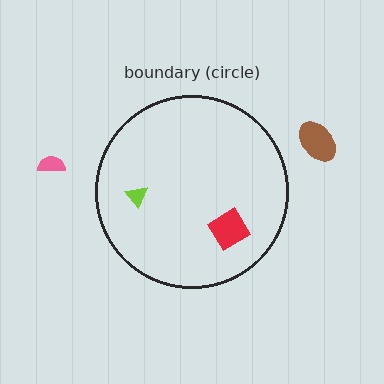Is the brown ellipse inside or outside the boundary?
Outside.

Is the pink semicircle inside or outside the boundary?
Outside.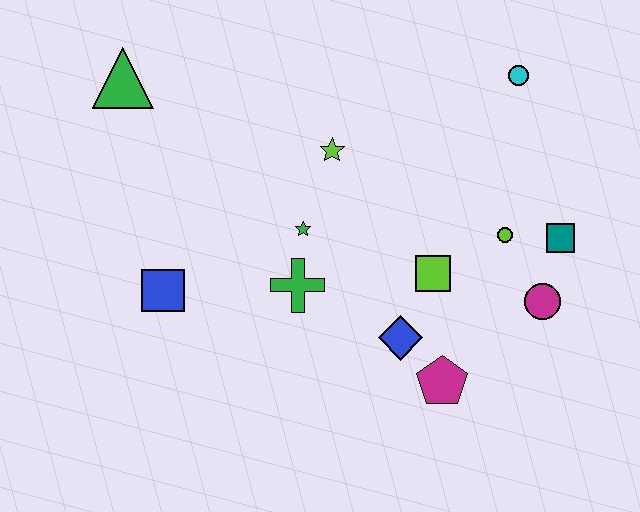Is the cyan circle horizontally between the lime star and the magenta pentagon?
No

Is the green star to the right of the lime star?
No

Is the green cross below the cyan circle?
Yes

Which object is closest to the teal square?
The lime circle is closest to the teal square.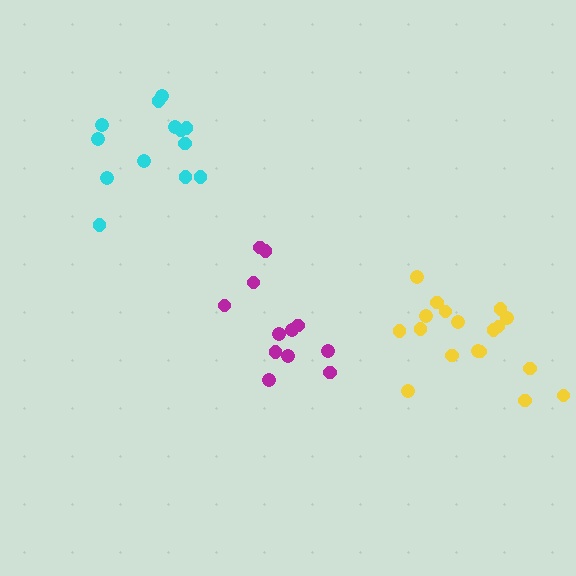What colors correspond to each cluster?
The clusters are colored: yellow, cyan, magenta.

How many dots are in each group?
Group 1: 18 dots, Group 2: 13 dots, Group 3: 12 dots (43 total).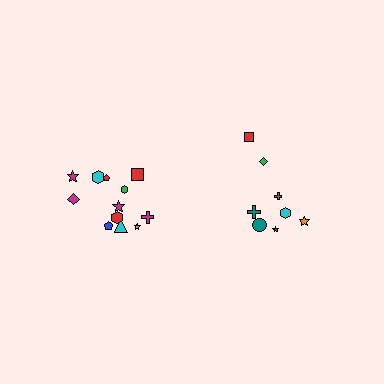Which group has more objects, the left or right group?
The left group.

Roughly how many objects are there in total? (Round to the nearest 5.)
Roughly 20 objects in total.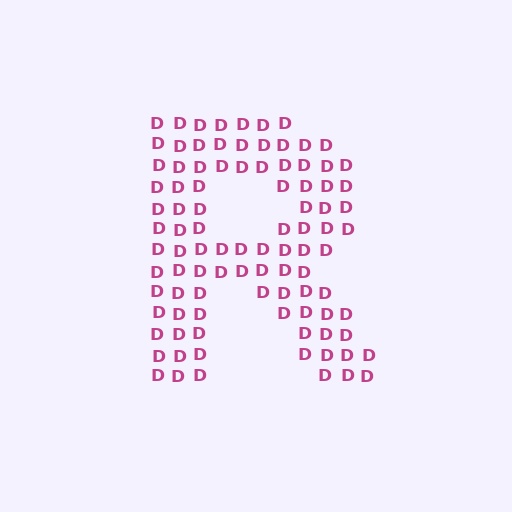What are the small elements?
The small elements are letter D's.